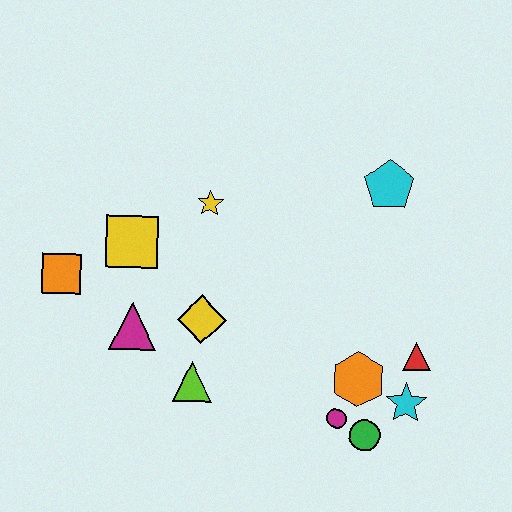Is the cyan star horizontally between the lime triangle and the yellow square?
No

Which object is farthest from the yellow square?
The cyan star is farthest from the yellow square.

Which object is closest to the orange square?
The yellow square is closest to the orange square.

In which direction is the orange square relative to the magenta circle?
The orange square is to the left of the magenta circle.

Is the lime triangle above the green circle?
Yes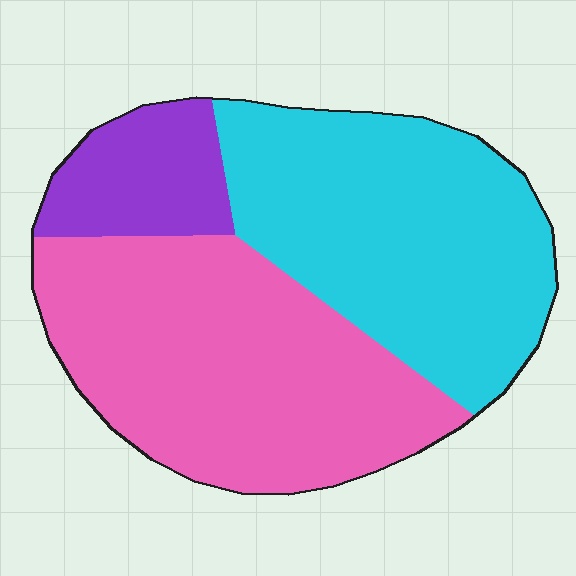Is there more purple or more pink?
Pink.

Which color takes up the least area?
Purple, at roughly 15%.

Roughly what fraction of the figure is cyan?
Cyan covers 42% of the figure.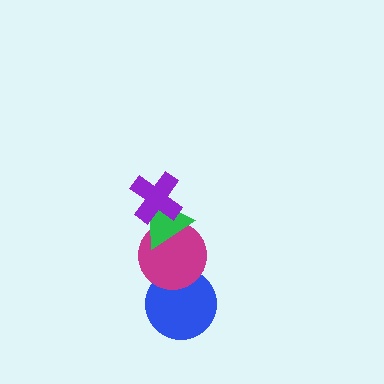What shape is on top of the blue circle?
The magenta circle is on top of the blue circle.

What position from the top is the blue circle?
The blue circle is 4th from the top.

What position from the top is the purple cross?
The purple cross is 1st from the top.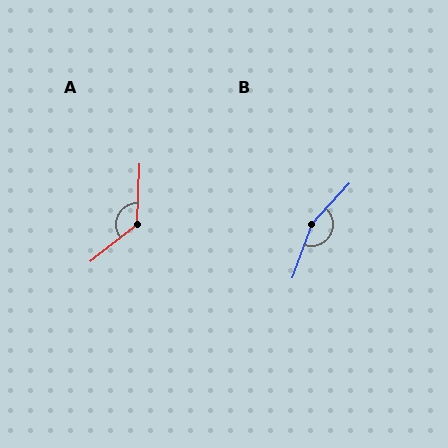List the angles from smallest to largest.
A (130°), B (157°).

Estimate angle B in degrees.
Approximately 157 degrees.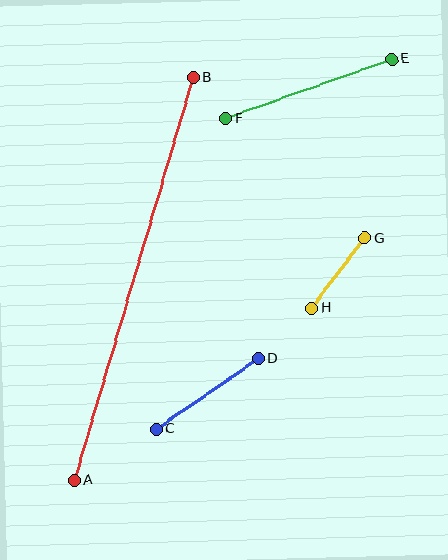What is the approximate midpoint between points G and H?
The midpoint is at approximately (338, 273) pixels.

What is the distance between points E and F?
The distance is approximately 176 pixels.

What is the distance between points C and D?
The distance is approximately 125 pixels.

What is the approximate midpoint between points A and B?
The midpoint is at approximately (134, 279) pixels.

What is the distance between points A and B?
The distance is approximately 420 pixels.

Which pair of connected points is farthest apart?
Points A and B are farthest apart.